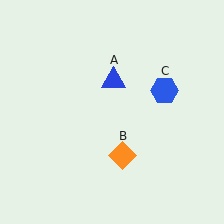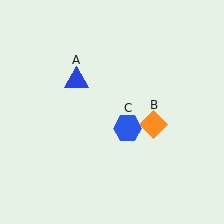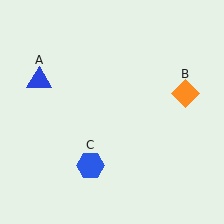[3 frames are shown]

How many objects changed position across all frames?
3 objects changed position: blue triangle (object A), orange diamond (object B), blue hexagon (object C).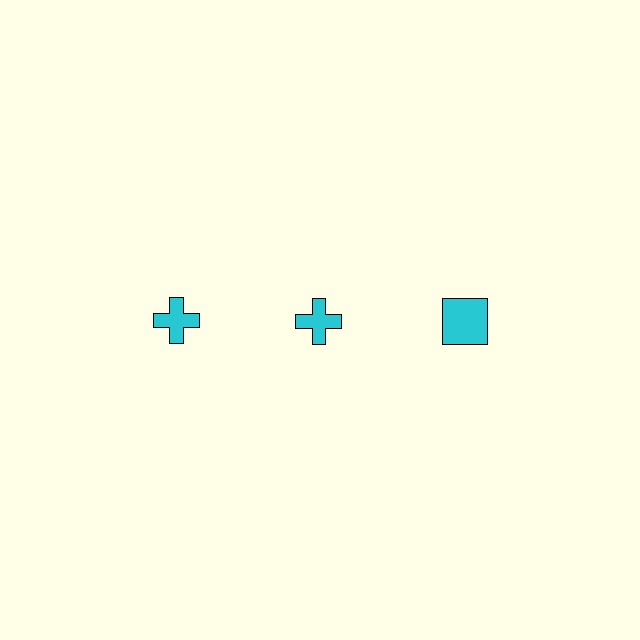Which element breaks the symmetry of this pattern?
The cyan square in the top row, center column breaks the symmetry. All other shapes are cyan crosses.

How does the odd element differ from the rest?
It has a different shape: square instead of cross.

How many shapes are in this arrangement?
There are 3 shapes arranged in a grid pattern.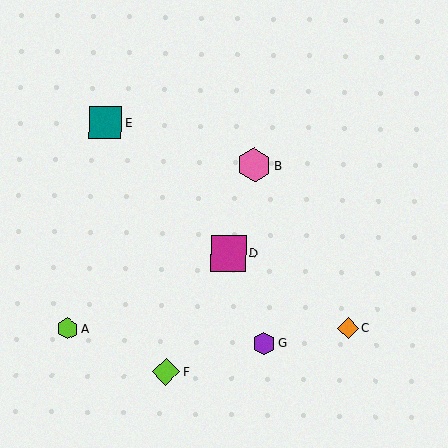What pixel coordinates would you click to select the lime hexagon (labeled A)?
Click at (67, 329) to select the lime hexagon A.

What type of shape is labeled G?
Shape G is a purple hexagon.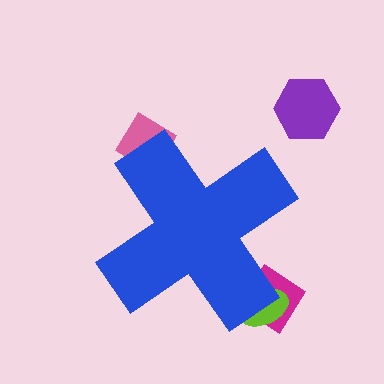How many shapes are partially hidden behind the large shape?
3 shapes are partially hidden.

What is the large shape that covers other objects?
A blue cross.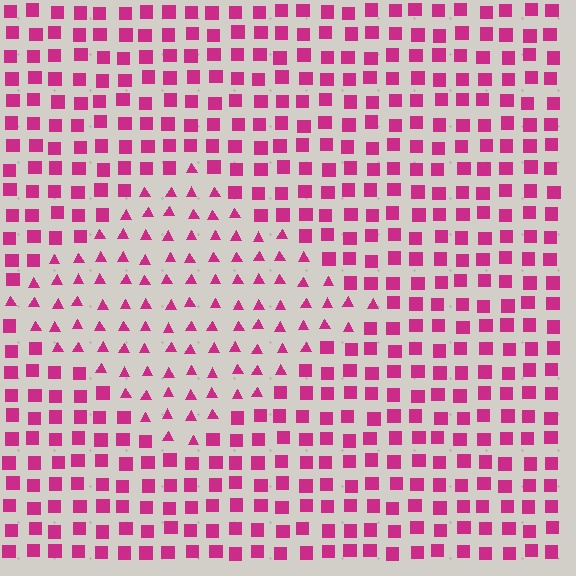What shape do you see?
I see a diamond.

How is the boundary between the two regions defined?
The boundary is defined by a change in element shape: triangles inside vs. squares outside. All elements share the same color and spacing.